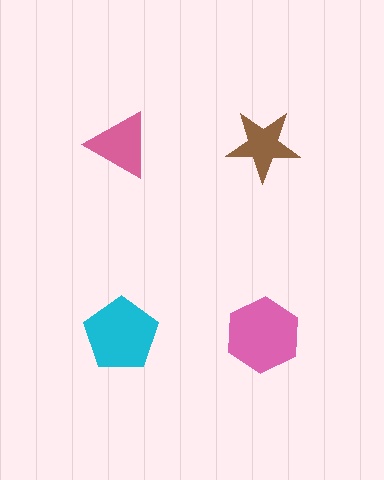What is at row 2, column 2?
A pink hexagon.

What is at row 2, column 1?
A cyan pentagon.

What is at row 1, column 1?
A pink triangle.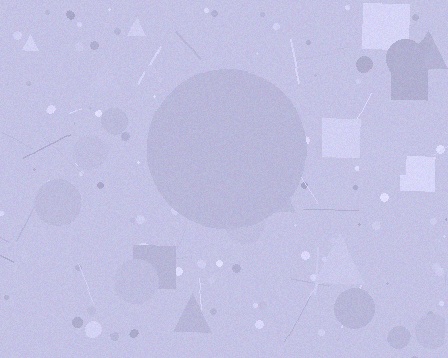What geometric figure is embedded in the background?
A circle is embedded in the background.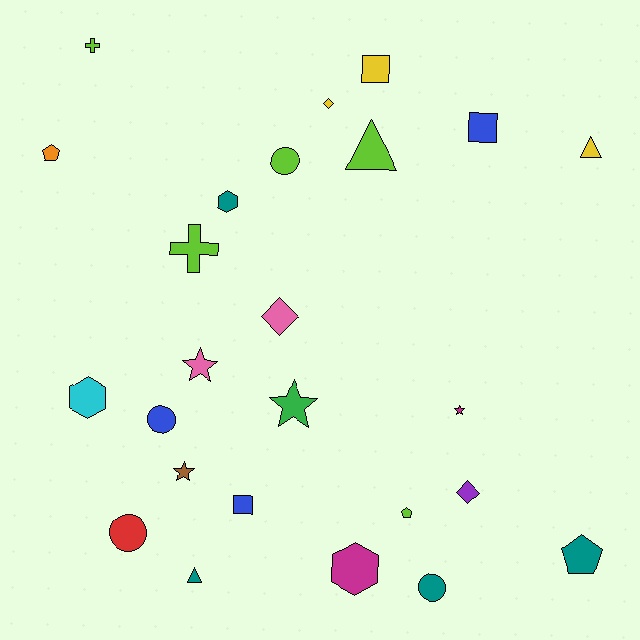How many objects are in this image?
There are 25 objects.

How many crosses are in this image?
There are 2 crosses.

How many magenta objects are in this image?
There are 2 magenta objects.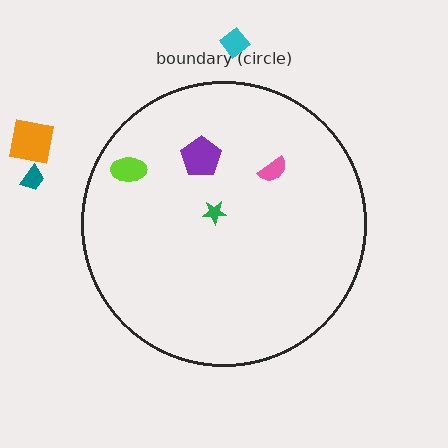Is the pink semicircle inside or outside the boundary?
Inside.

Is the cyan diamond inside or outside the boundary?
Outside.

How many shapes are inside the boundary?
4 inside, 3 outside.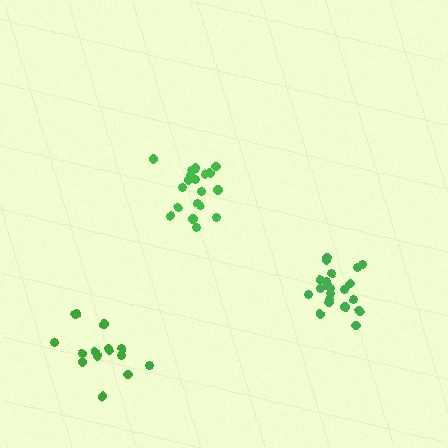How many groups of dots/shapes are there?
There are 3 groups.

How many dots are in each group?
Group 1: 21 dots, Group 2: 19 dots, Group 3: 15 dots (55 total).